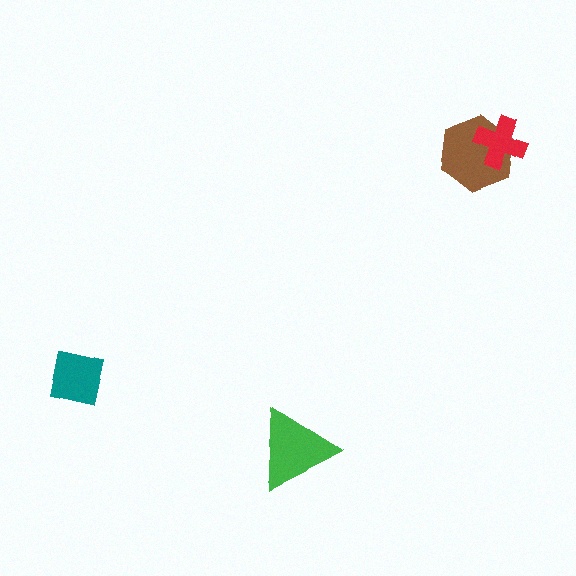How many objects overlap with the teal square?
0 objects overlap with the teal square.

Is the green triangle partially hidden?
No, no other shape covers it.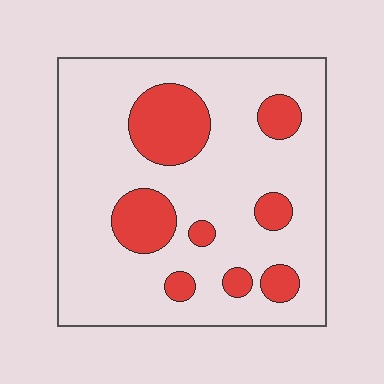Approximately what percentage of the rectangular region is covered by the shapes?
Approximately 20%.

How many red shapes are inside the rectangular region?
8.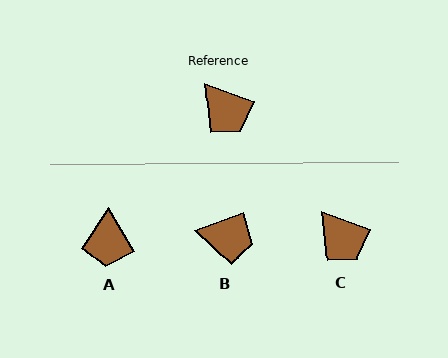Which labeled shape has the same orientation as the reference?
C.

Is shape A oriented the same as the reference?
No, it is off by about 39 degrees.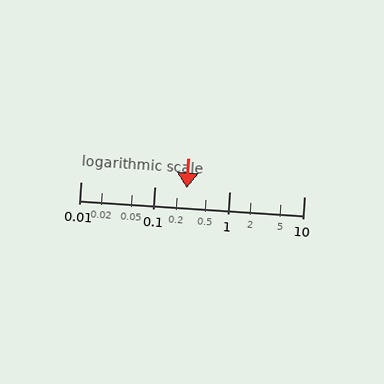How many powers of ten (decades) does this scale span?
The scale spans 3 decades, from 0.01 to 10.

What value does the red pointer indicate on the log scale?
The pointer indicates approximately 0.27.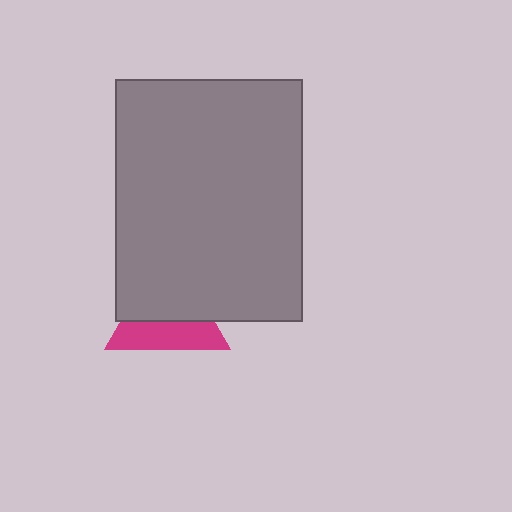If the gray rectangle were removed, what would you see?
You would see the complete magenta triangle.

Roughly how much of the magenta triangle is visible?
A small part of it is visible (roughly 45%).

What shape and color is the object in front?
The object in front is a gray rectangle.